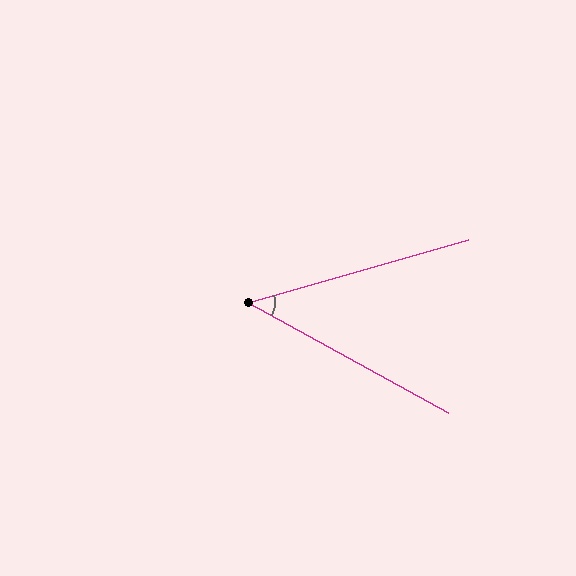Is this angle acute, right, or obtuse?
It is acute.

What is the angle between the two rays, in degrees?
Approximately 45 degrees.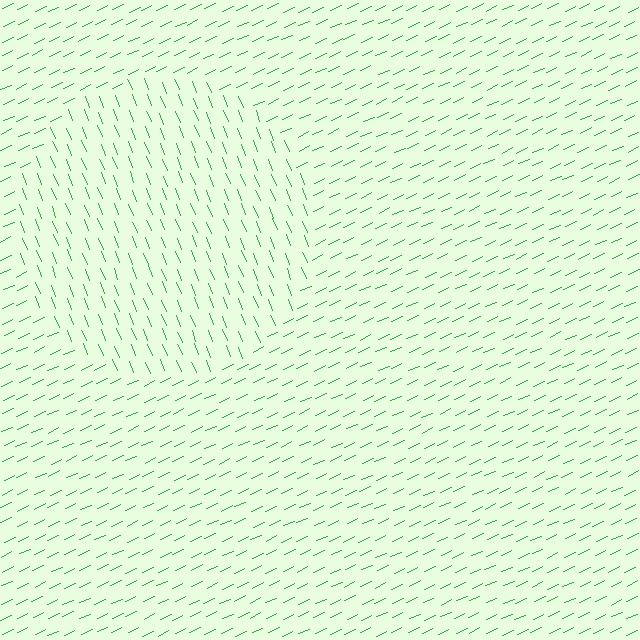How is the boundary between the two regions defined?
The boundary is defined purely by a change in line orientation (approximately 87 degrees difference). All lines are the same color and thickness.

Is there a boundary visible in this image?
Yes, there is a texture boundary formed by a change in line orientation.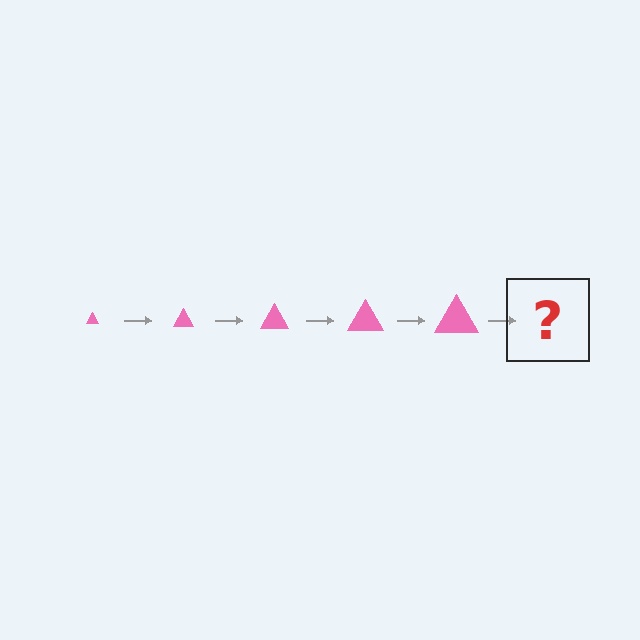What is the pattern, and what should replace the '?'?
The pattern is that the triangle gets progressively larger each step. The '?' should be a pink triangle, larger than the previous one.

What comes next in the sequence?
The next element should be a pink triangle, larger than the previous one.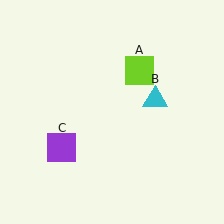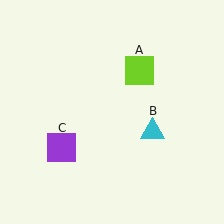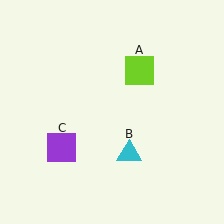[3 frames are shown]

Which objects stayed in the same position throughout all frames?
Lime square (object A) and purple square (object C) remained stationary.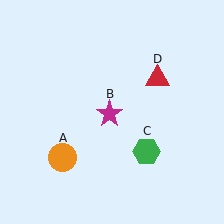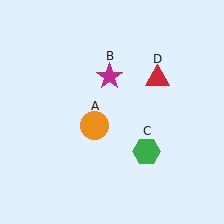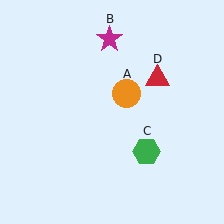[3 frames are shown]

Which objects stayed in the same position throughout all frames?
Green hexagon (object C) and red triangle (object D) remained stationary.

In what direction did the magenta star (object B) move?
The magenta star (object B) moved up.